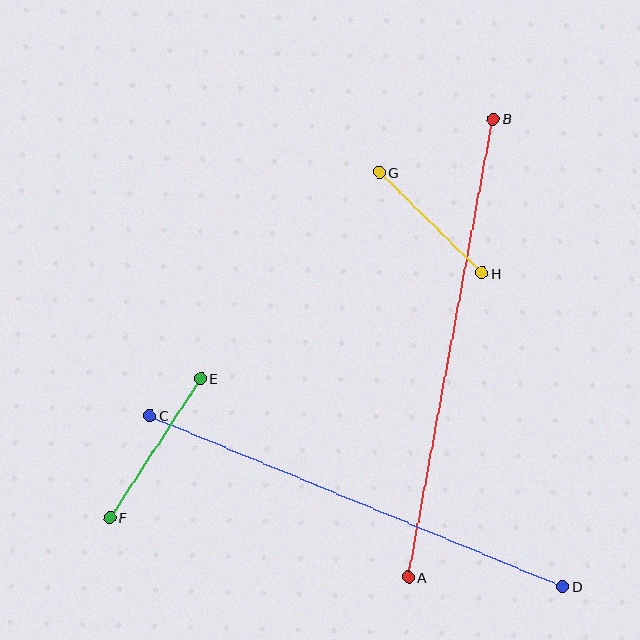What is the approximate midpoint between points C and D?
The midpoint is at approximately (356, 501) pixels.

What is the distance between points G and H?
The distance is approximately 144 pixels.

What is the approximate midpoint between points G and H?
The midpoint is at approximately (431, 223) pixels.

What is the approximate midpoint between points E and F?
The midpoint is at approximately (155, 448) pixels.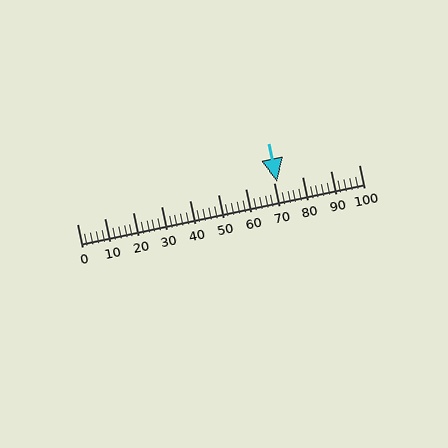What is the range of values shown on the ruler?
The ruler shows values from 0 to 100.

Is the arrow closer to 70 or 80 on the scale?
The arrow is closer to 70.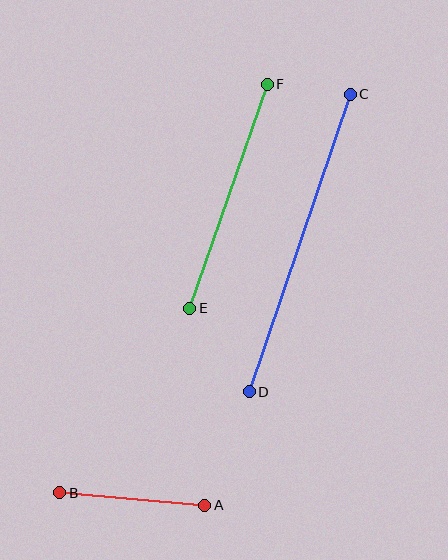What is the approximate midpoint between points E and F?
The midpoint is at approximately (229, 196) pixels.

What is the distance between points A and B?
The distance is approximately 145 pixels.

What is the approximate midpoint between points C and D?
The midpoint is at approximately (300, 243) pixels.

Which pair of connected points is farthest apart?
Points C and D are farthest apart.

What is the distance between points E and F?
The distance is approximately 237 pixels.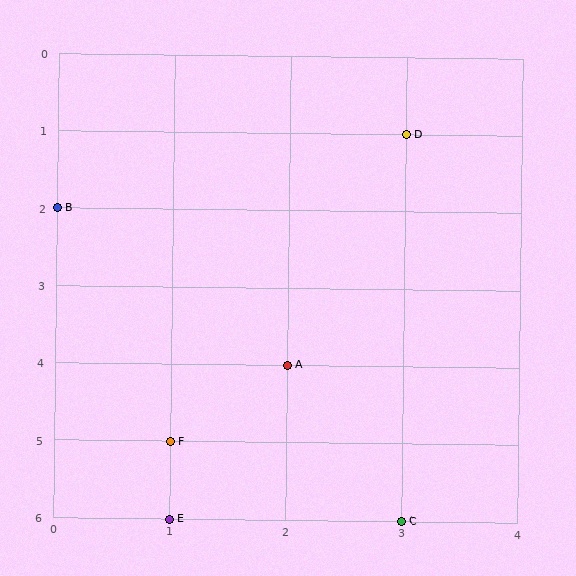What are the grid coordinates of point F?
Point F is at grid coordinates (1, 5).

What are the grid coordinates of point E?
Point E is at grid coordinates (1, 6).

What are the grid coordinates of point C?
Point C is at grid coordinates (3, 6).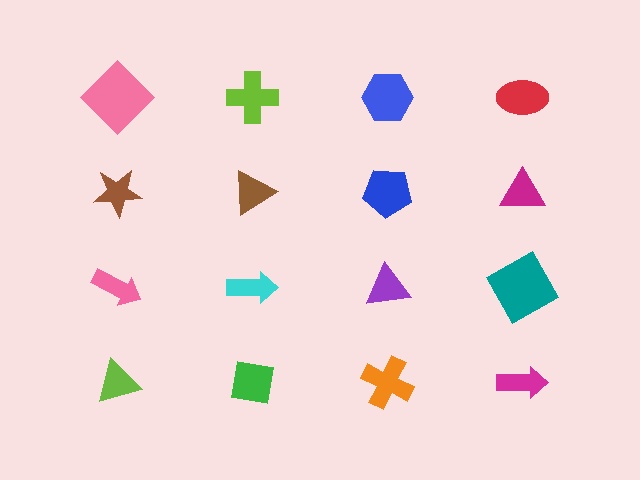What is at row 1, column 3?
A blue hexagon.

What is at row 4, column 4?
A magenta arrow.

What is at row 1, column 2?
A lime cross.